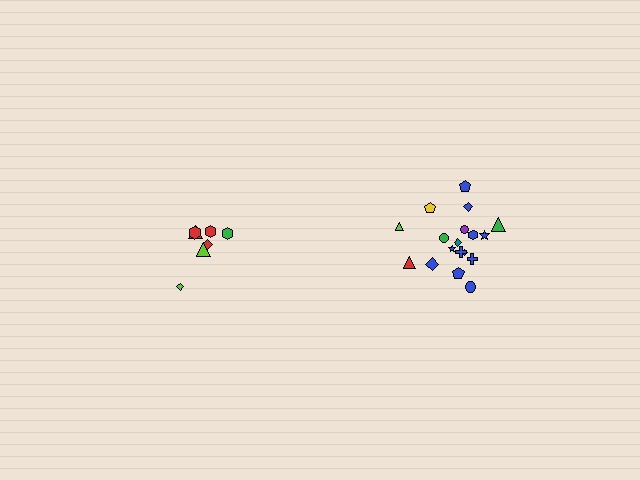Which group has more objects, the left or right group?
The right group.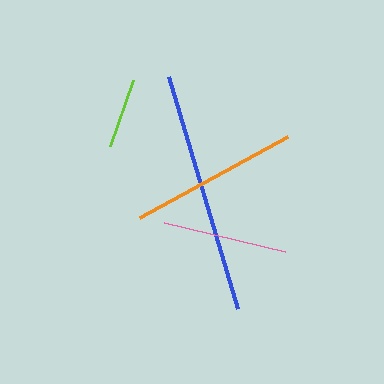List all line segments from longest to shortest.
From longest to shortest: blue, orange, pink, lime.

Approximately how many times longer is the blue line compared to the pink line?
The blue line is approximately 2.0 times the length of the pink line.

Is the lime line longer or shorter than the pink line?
The pink line is longer than the lime line.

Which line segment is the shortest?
The lime line is the shortest at approximately 69 pixels.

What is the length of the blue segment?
The blue segment is approximately 243 pixels long.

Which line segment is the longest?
The blue line is the longest at approximately 243 pixels.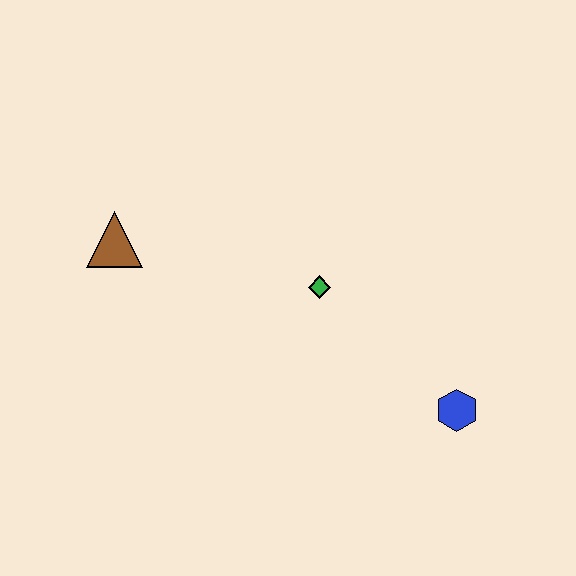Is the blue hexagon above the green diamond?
No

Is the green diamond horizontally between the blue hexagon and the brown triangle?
Yes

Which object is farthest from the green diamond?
The brown triangle is farthest from the green diamond.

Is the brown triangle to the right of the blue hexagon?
No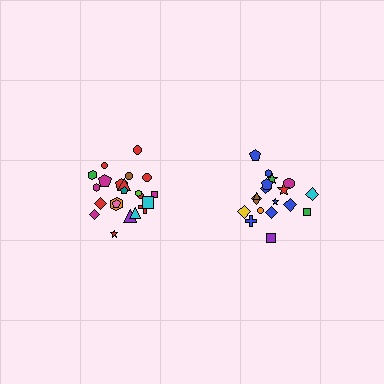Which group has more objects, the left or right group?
The left group.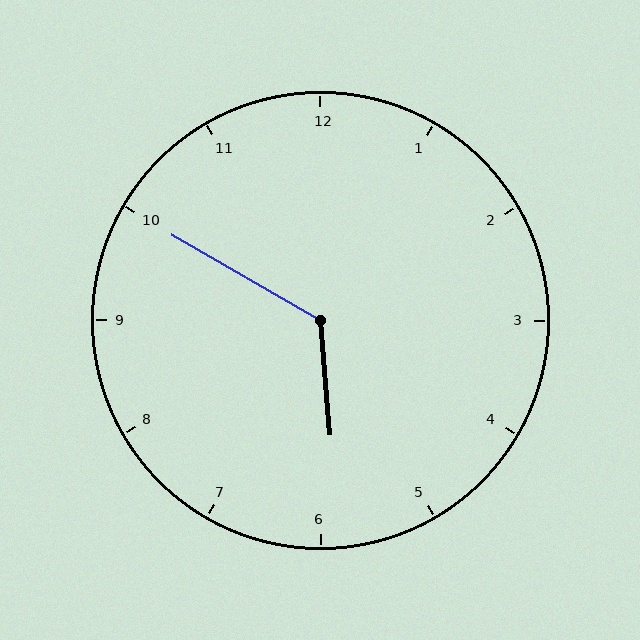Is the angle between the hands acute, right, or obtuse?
It is obtuse.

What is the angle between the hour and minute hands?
Approximately 125 degrees.